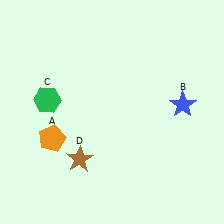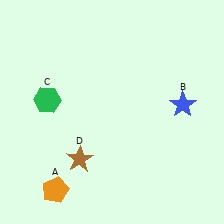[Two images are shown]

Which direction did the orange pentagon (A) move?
The orange pentagon (A) moved down.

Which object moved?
The orange pentagon (A) moved down.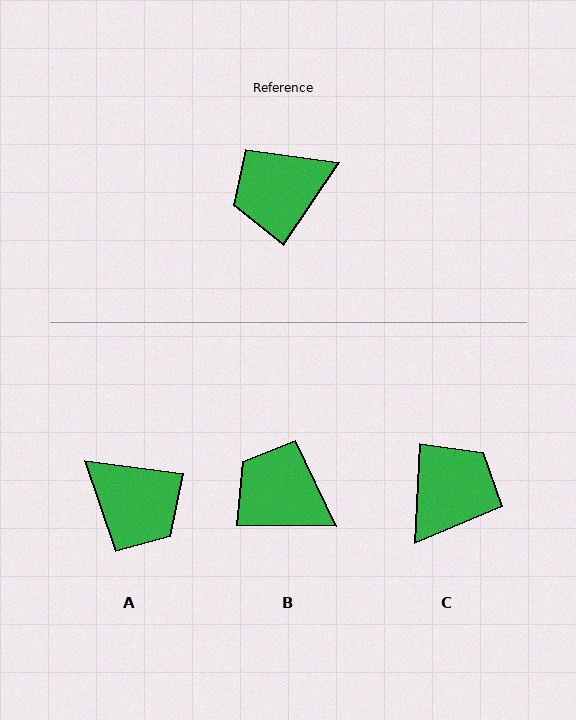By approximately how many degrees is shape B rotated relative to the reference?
Approximately 57 degrees clockwise.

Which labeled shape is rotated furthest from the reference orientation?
C, about 149 degrees away.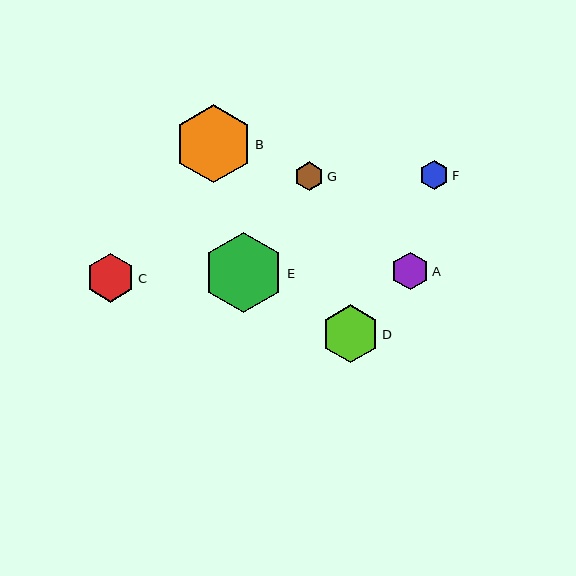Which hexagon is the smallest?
Hexagon G is the smallest with a size of approximately 29 pixels.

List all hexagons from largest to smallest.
From largest to smallest: E, B, D, C, A, F, G.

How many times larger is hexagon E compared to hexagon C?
Hexagon E is approximately 1.6 times the size of hexagon C.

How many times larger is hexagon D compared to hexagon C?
Hexagon D is approximately 1.2 times the size of hexagon C.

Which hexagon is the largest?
Hexagon E is the largest with a size of approximately 80 pixels.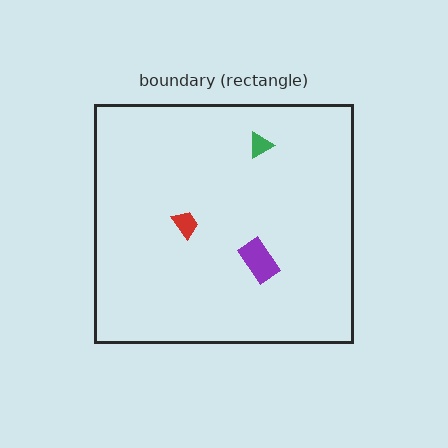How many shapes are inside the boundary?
3 inside, 0 outside.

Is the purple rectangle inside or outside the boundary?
Inside.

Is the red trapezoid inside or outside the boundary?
Inside.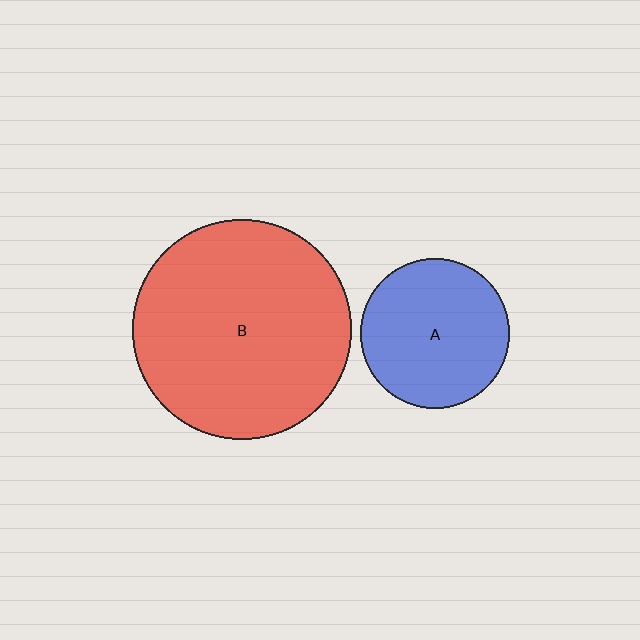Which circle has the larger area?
Circle B (red).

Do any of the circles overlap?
No, none of the circles overlap.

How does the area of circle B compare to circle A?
Approximately 2.2 times.